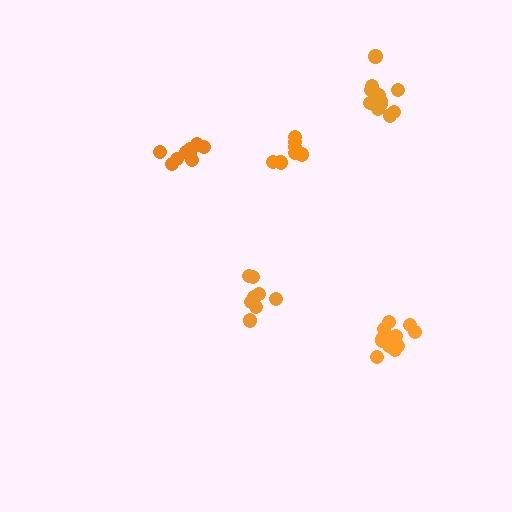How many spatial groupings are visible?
There are 5 spatial groupings.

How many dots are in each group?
Group 1: 8 dots, Group 2: 11 dots, Group 3: 9 dots, Group 4: 14 dots, Group 5: 8 dots (50 total).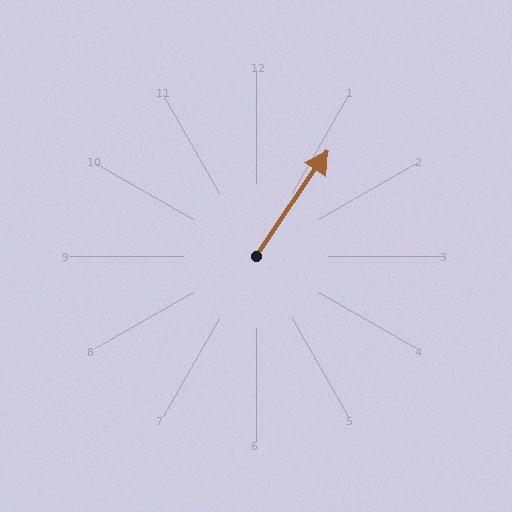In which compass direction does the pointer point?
Northeast.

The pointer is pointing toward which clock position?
Roughly 1 o'clock.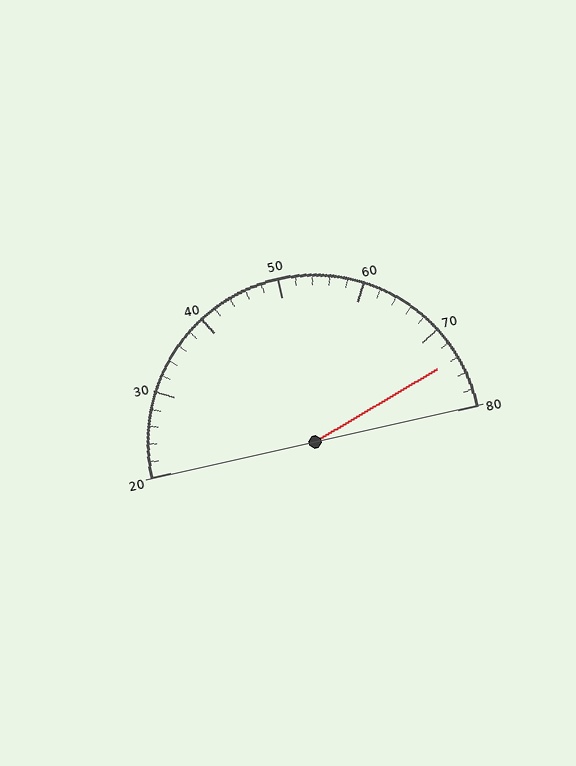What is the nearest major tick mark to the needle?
The nearest major tick mark is 70.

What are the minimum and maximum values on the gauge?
The gauge ranges from 20 to 80.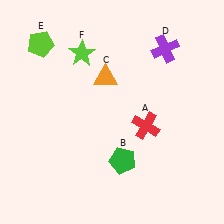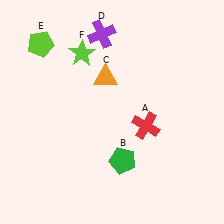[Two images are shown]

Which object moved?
The purple cross (D) moved left.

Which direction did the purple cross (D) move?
The purple cross (D) moved left.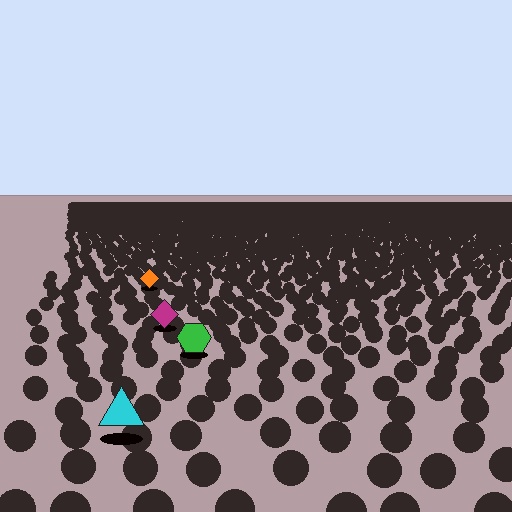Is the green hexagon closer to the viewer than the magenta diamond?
Yes. The green hexagon is closer — you can tell from the texture gradient: the ground texture is coarser near it.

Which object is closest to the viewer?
The cyan triangle is closest. The texture marks near it are larger and more spread out.